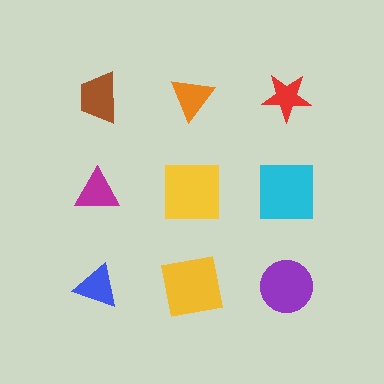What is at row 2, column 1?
A magenta triangle.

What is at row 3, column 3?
A purple circle.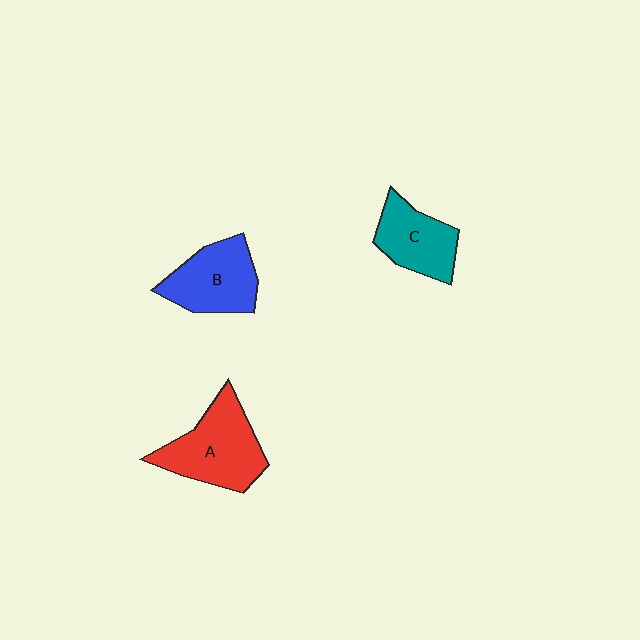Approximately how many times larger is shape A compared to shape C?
Approximately 1.4 times.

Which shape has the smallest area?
Shape C (teal).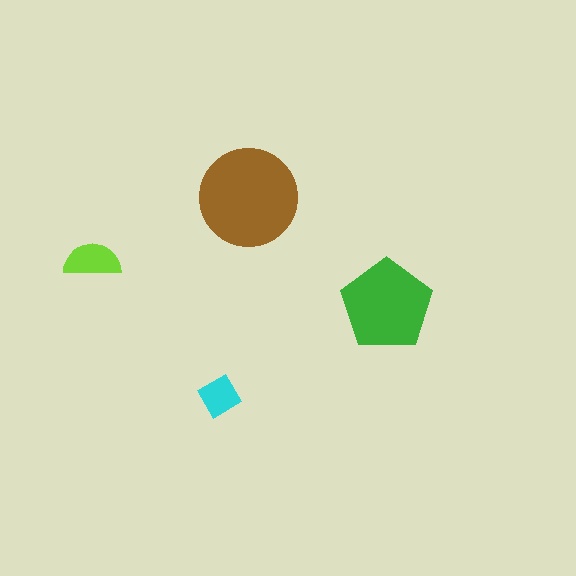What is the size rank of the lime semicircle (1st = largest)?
3rd.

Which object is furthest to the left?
The lime semicircle is leftmost.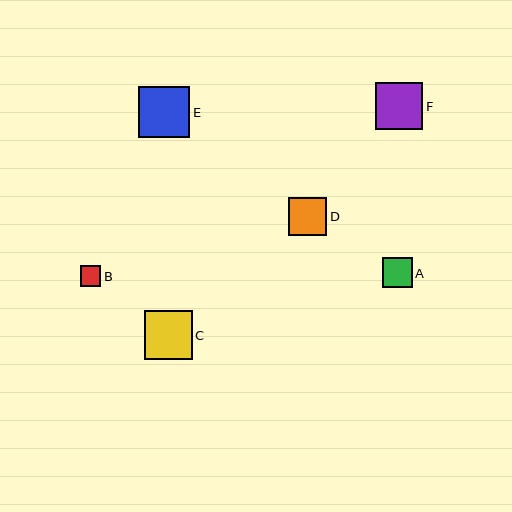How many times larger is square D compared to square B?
Square D is approximately 1.9 times the size of square B.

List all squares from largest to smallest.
From largest to smallest: E, C, F, D, A, B.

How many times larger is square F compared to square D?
Square F is approximately 1.2 times the size of square D.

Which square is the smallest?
Square B is the smallest with a size of approximately 21 pixels.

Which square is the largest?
Square E is the largest with a size of approximately 51 pixels.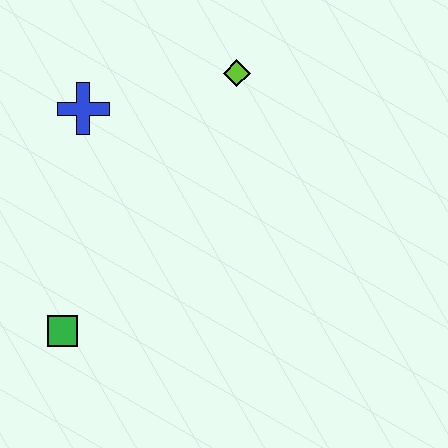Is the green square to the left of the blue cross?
Yes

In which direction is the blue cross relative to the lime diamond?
The blue cross is to the left of the lime diamond.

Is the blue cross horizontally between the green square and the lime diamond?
Yes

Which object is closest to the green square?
The blue cross is closest to the green square.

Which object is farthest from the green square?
The lime diamond is farthest from the green square.